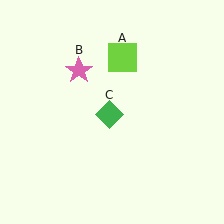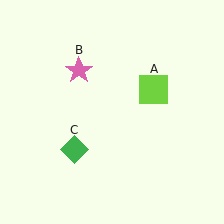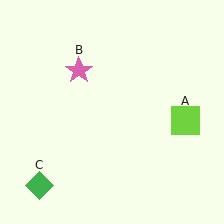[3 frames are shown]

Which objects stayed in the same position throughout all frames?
Pink star (object B) remained stationary.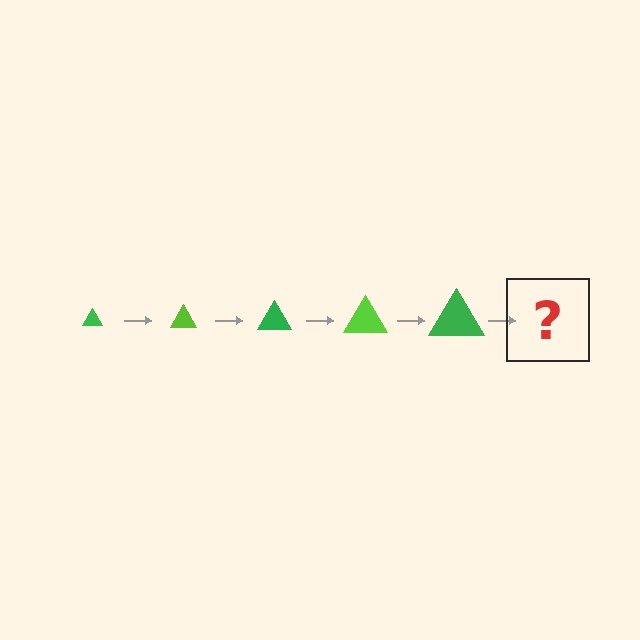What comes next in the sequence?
The next element should be a lime triangle, larger than the previous one.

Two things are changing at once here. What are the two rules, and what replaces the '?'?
The two rules are that the triangle grows larger each step and the color cycles through green and lime. The '?' should be a lime triangle, larger than the previous one.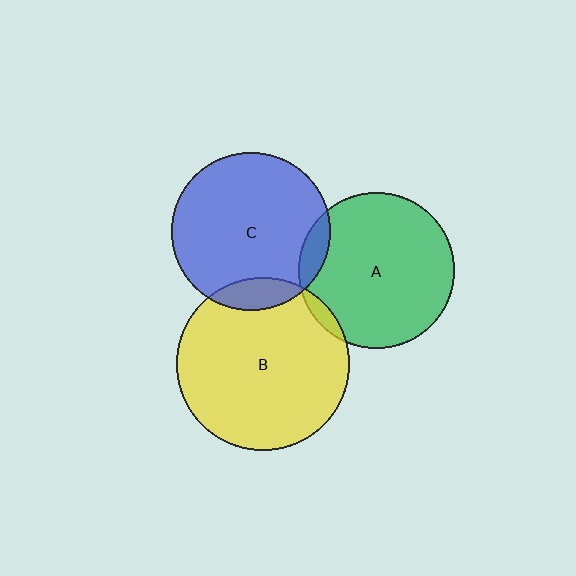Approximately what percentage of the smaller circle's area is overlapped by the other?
Approximately 10%.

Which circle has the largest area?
Circle B (yellow).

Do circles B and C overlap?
Yes.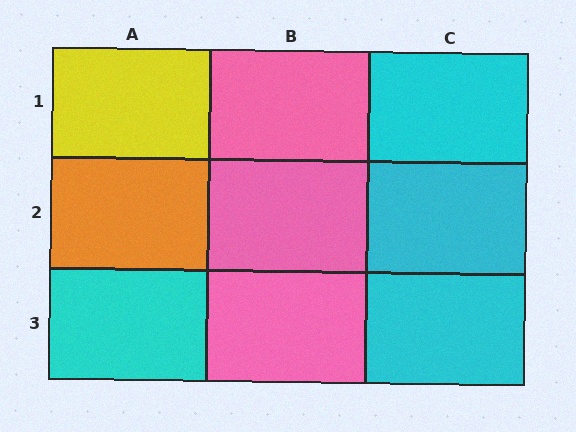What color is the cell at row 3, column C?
Cyan.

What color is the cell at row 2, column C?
Cyan.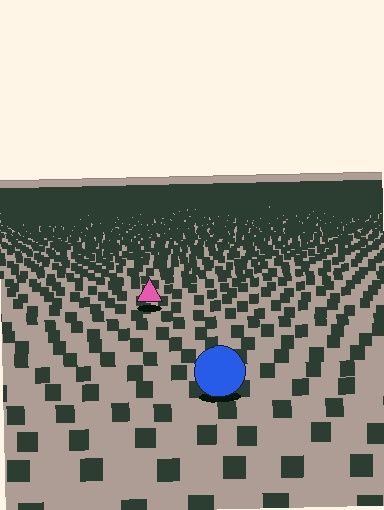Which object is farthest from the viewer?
The pink triangle is farthest from the viewer. It appears smaller and the ground texture around it is denser.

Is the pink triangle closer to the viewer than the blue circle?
No. The blue circle is closer — you can tell from the texture gradient: the ground texture is coarser near it.